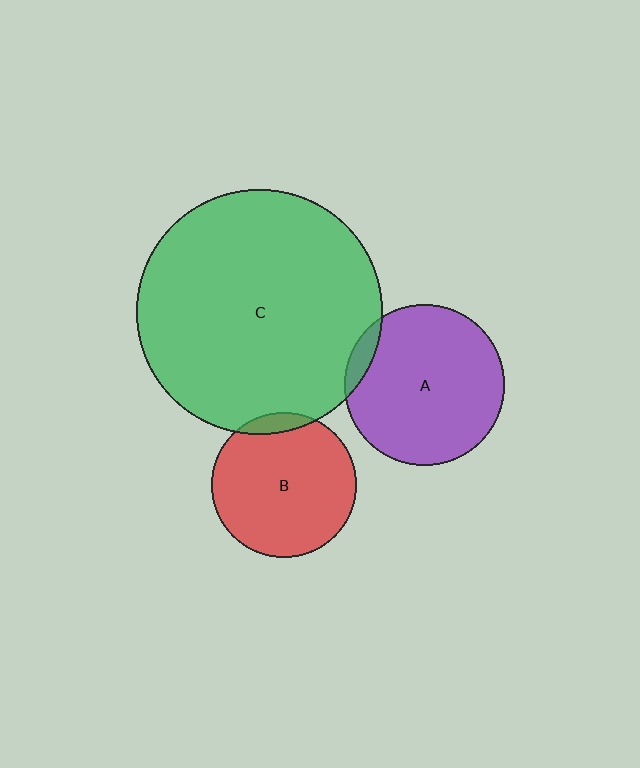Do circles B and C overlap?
Yes.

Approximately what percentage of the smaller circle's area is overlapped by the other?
Approximately 5%.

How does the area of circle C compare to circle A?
Approximately 2.4 times.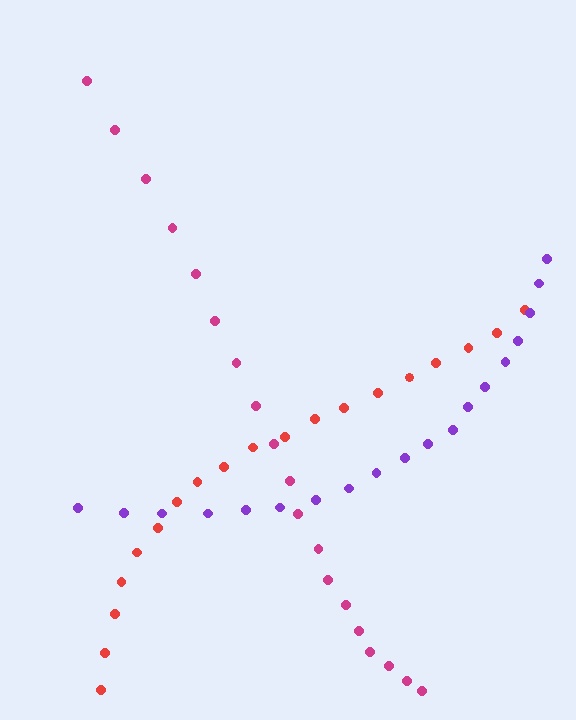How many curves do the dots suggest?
There are 3 distinct paths.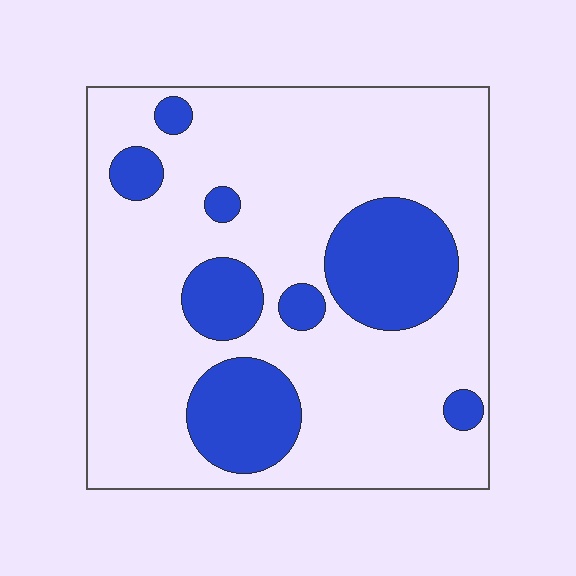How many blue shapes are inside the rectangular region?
8.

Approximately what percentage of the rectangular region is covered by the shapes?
Approximately 25%.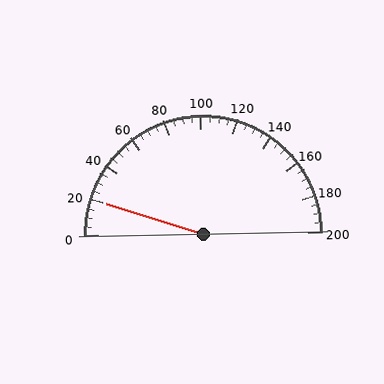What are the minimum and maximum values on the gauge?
The gauge ranges from 0 to 200.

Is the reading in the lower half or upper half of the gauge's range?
The reading is in the lower half of the range (0 to 200).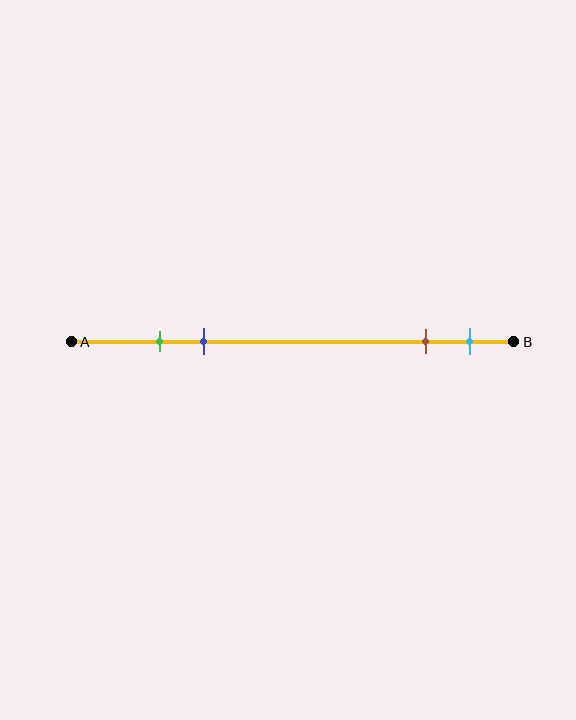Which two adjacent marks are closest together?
The green and blue marks are the closest adjacent pair.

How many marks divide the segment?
There are 4 marks dividing the segment.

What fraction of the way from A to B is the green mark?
The green mark is approximately 20% (0.2) of the way from A to B.